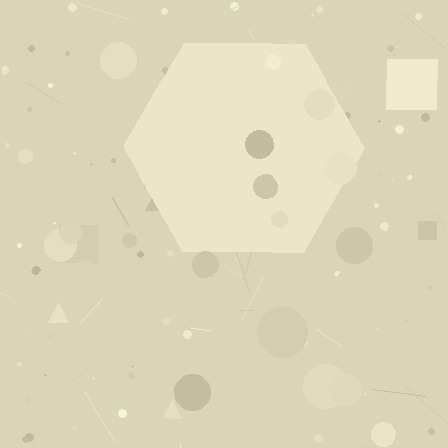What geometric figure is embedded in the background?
A hexagon is embedded in the background.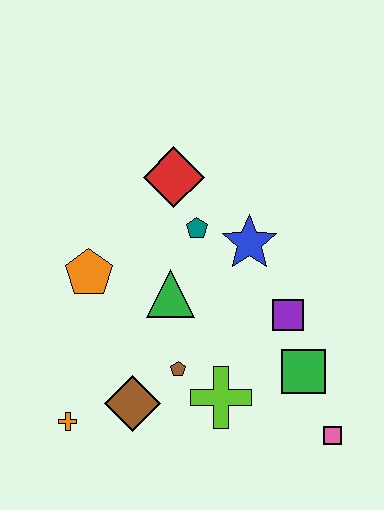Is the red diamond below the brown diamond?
No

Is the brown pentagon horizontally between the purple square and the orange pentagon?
Yes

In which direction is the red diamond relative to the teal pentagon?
The red diamond is above the teal pentagon.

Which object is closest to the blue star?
The teal pentagon is closest to the blue star.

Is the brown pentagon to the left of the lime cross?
Yes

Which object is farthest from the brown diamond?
The red diamond is farthest from the brown diamond.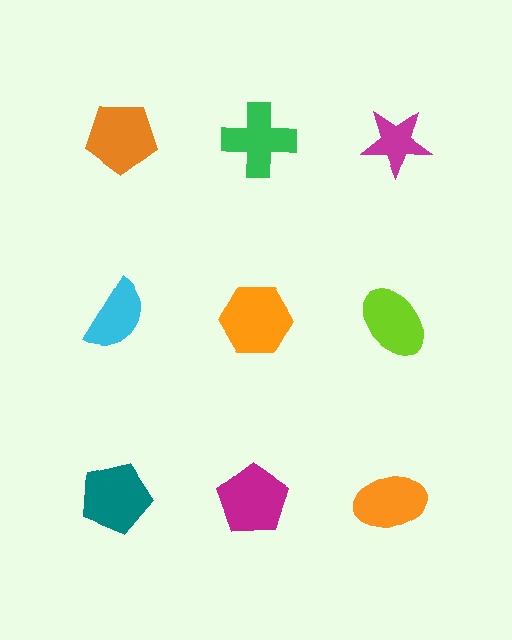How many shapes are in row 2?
3 shapes.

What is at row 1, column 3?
A magenta star.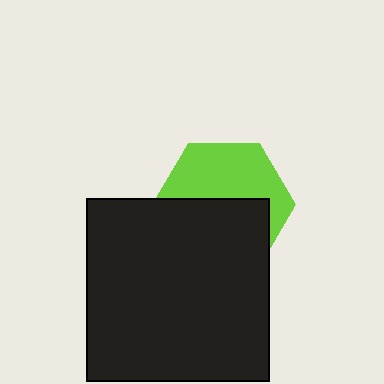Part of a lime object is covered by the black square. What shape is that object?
It is a hexagon.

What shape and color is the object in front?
The object in front is a black square.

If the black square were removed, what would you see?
You would see the complete lime hexagon.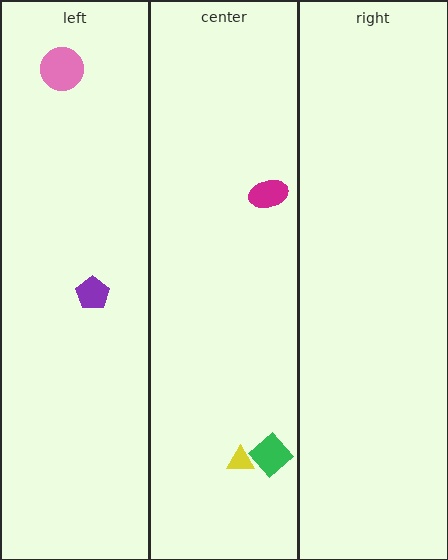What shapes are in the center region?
The green diamond, the yellow triangle, the magenta ellipse.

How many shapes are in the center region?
3.